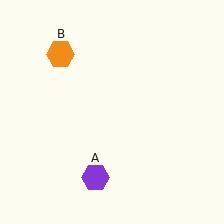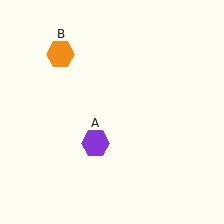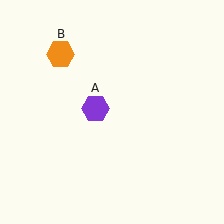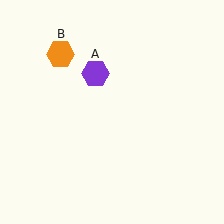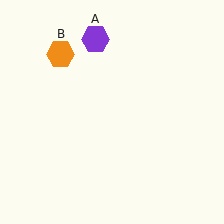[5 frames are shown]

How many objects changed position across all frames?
1 object changed position: purple hexagon (object A).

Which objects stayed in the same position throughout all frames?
Orange hexagon (object B) remained stationary.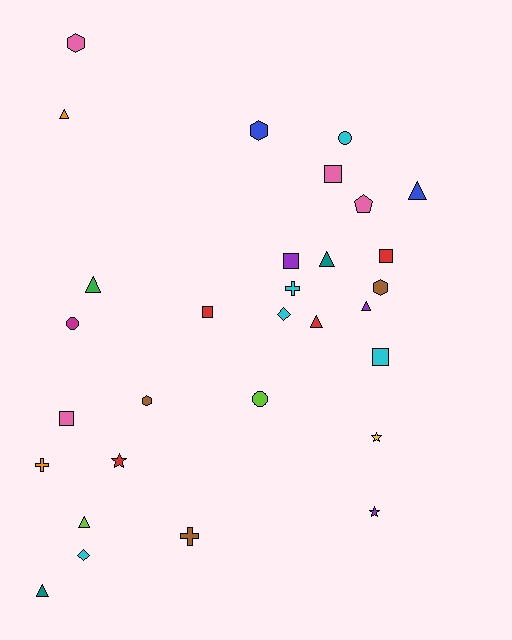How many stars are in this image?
There are 3 stars.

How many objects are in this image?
There are 30 objects.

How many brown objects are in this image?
There are 3 brown objects.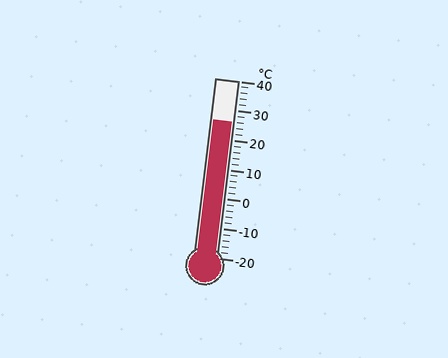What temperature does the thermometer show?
The thermometer shows approximately 26°C.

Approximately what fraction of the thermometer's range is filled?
The thermometer is filled to approximately 75% of its range.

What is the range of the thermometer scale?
The thermometer scale ranges from -20°C to 40°C.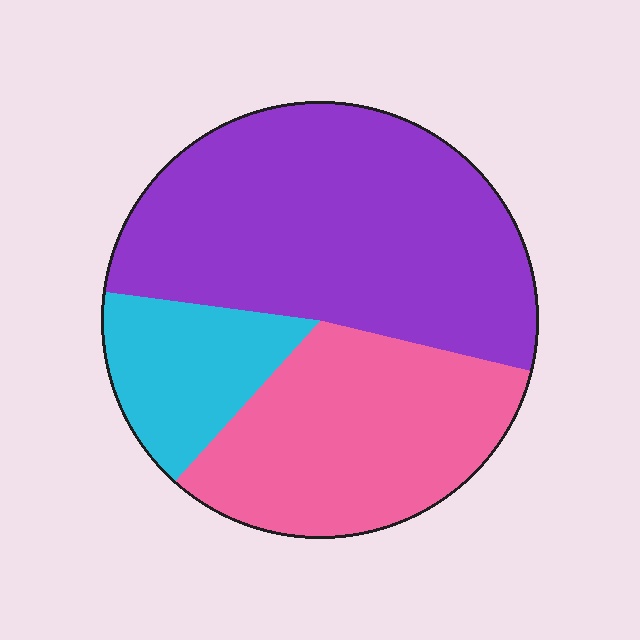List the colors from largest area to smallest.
From largest to smallest: purple, pink, cyan.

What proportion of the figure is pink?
Pink takes up between a sixth and a third of the figure.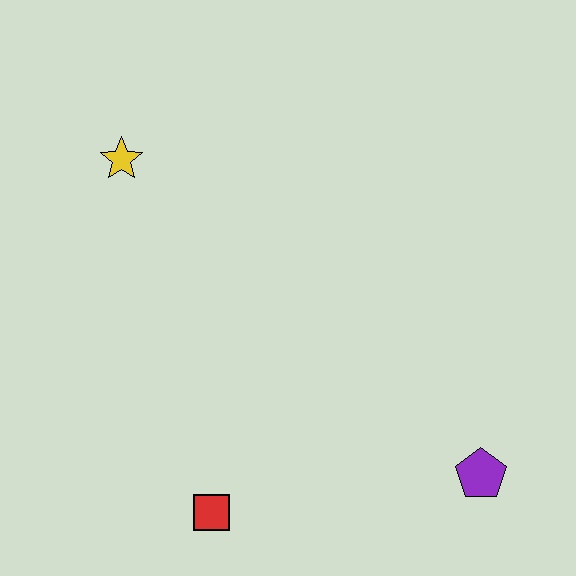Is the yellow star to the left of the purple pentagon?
Yes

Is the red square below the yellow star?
Yes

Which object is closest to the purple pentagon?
The red square is closest to the purple pentagon.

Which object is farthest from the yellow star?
The purple pentagon is farthest from the yellow star.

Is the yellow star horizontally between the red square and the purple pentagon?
No